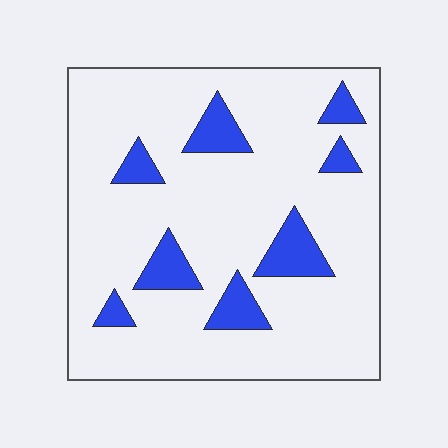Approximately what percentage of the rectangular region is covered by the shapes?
Approximately 15%.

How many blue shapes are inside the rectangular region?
8.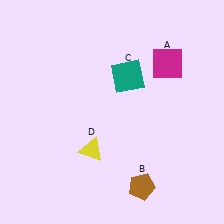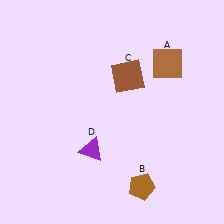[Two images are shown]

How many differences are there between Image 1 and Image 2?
There are 3 differences between the two images.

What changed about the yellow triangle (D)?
In Image 1, D is yellow. In Image 2, it changed to purple.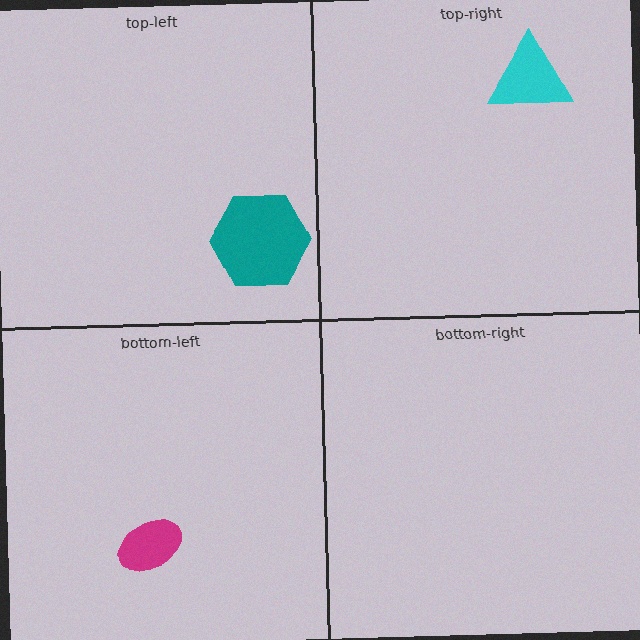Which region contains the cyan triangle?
The top-right region.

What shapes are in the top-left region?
The teal hexagon.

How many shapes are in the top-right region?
1.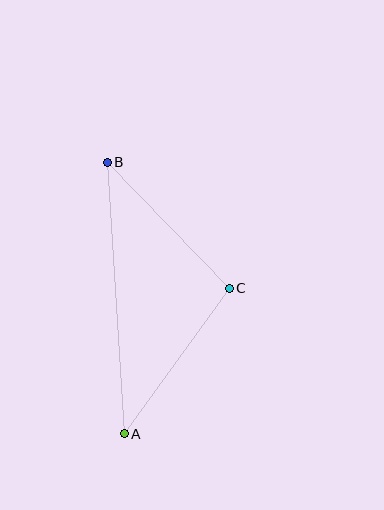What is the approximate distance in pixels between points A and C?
The distance between A and C is approximately 180 pixels.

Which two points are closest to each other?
Points B and C are closest to each other.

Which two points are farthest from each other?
Points A and B are farthest from each other.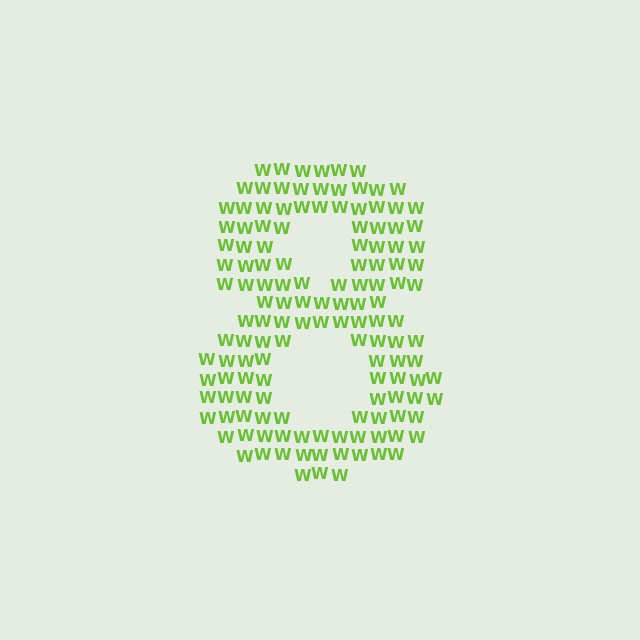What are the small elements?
The small elements are letter W's.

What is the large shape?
The large shape is the digit 8.